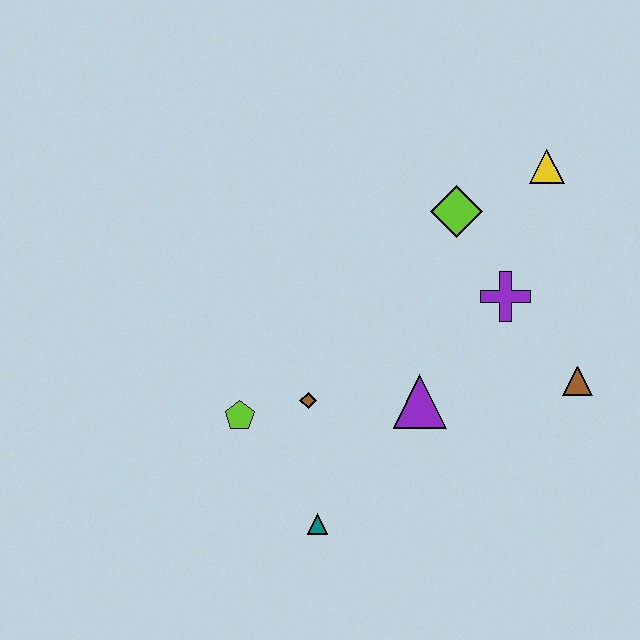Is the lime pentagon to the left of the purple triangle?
Yes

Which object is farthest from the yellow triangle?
The teal triangle is farthest from the yellow triangle.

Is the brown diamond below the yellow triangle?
Yes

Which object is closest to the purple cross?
The lime diamond is closest to the purple cross.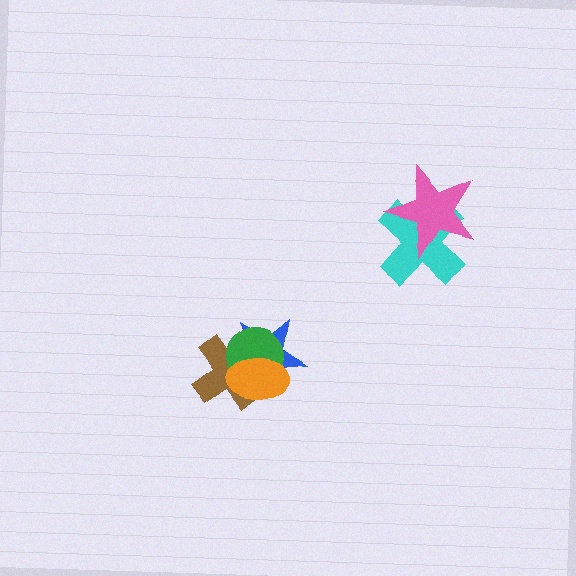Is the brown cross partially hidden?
Yes, it is partially covered by another shape.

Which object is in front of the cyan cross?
The pink star is in front of the cyan cross.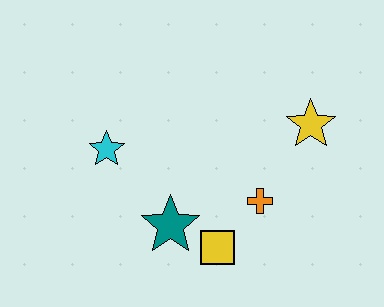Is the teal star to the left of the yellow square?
Yes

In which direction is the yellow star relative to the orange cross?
The yellow star is above the orange cross.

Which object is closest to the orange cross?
The yellow square is closest to the orange cross.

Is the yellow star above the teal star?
Yes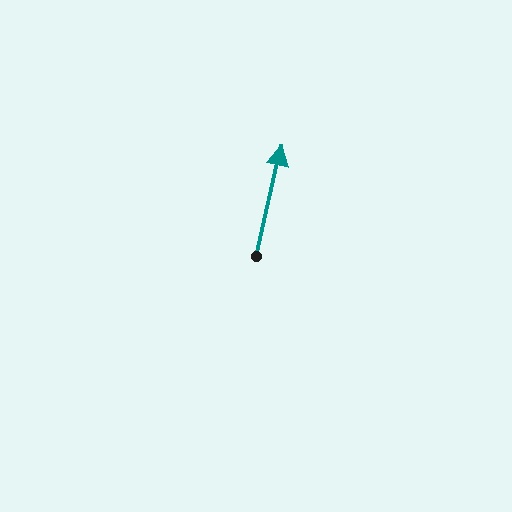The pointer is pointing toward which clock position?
Roughly 12 o'clock.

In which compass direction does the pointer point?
North.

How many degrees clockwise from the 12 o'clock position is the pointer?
Approximately 13 degrees.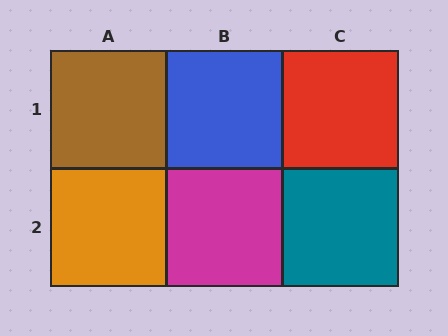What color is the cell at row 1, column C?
Red.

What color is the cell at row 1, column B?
Blue.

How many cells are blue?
1 cell is blue.